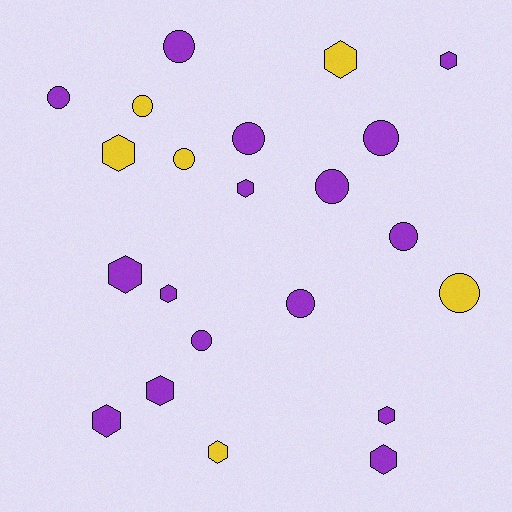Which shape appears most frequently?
Hexagon, with 11 objects.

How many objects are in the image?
There are 22 objects.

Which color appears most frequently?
Purple, with 16 objects.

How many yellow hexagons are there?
There are 3 yellow hexagons.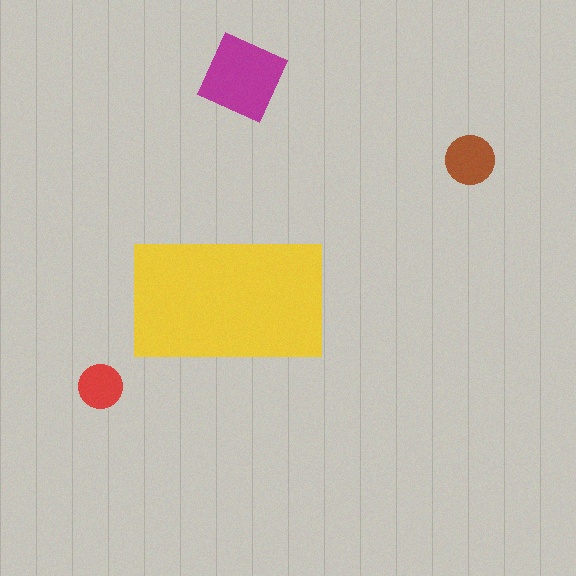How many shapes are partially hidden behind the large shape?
0 shapes are partially hidden.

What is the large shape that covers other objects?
A yellow rectangle.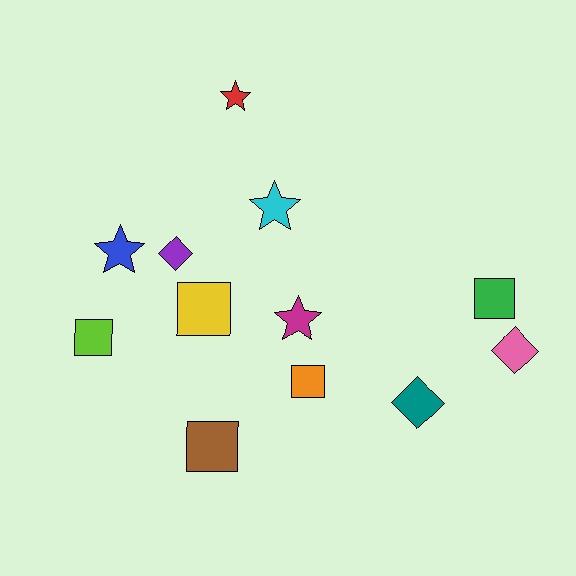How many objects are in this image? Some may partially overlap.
There are 12 objects.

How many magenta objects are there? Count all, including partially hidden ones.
There is 1 magenta object.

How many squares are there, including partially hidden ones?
There are 5 squares.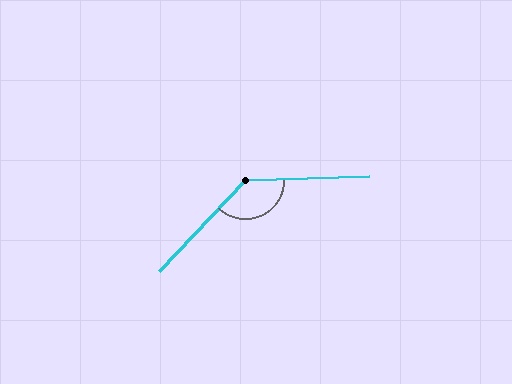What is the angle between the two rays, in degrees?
Approximately 136 degrees.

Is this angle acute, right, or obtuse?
It is obtuse.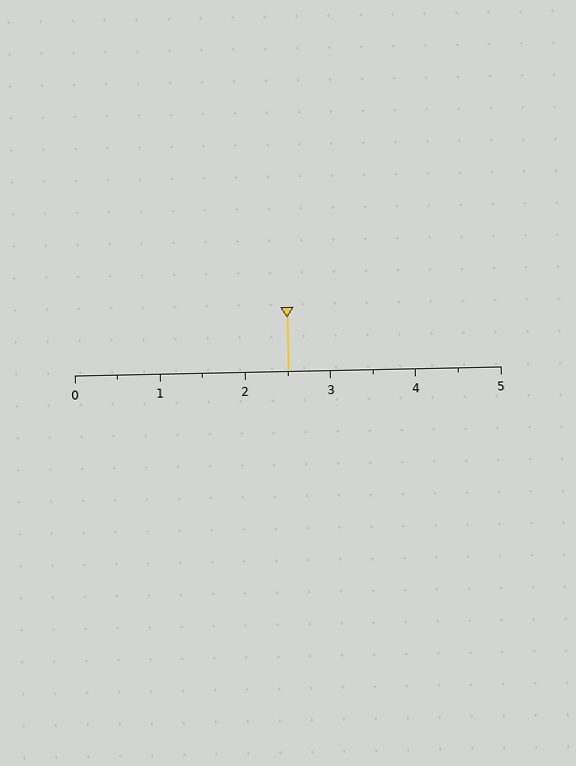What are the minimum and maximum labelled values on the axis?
The axis runs from 0 to 5.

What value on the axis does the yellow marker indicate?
The marker indicates approximately 2.5.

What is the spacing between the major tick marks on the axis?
The major ticks are spaced 1 apart.